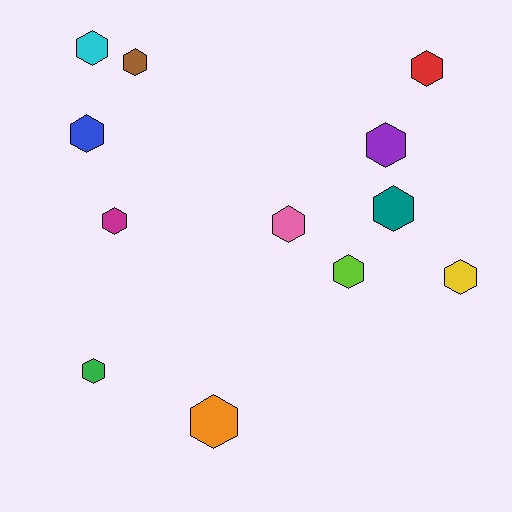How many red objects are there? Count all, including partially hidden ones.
There is 1 red object.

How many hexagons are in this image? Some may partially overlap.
There are 12 hexagons.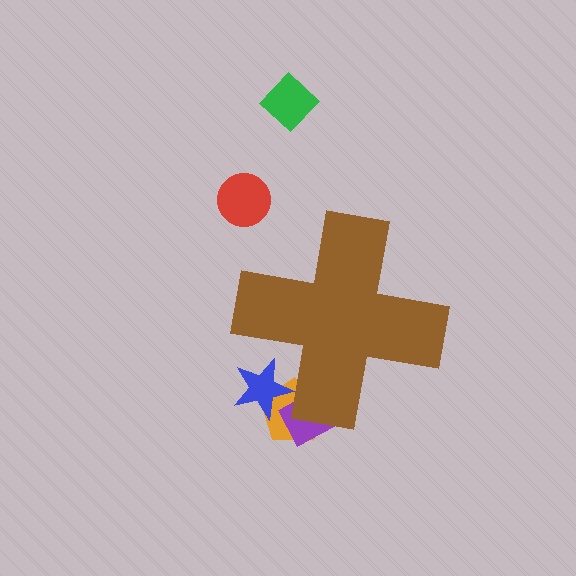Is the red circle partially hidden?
No, the red circle is fully visible.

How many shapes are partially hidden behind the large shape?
3 shapes are partially hidden.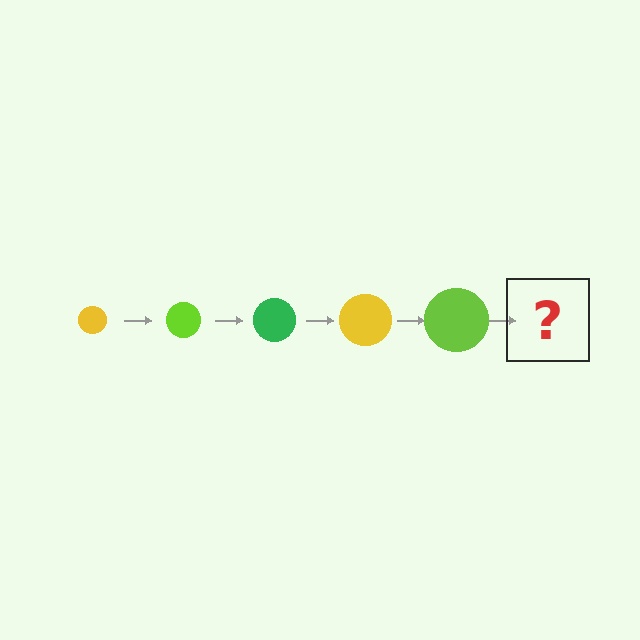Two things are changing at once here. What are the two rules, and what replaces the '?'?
The two rules are that the circle grows larger each step and the color cycles through yellow, lime, and green. The '?' should be a green circle, larger than the previous one.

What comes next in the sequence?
The next element should be a green circle, larger than the previous one.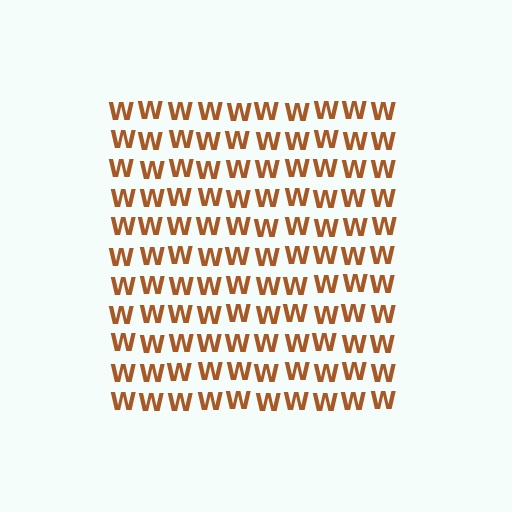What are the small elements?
The small elements are letter W's.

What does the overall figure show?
The overall figure shows a square.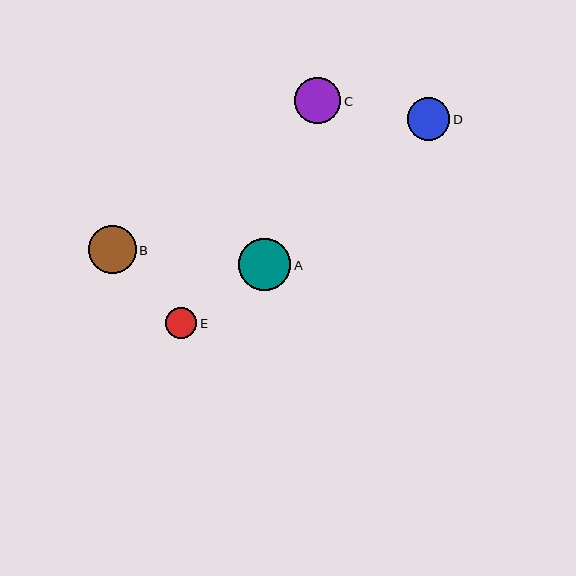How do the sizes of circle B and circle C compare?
Circle B and circle C are approximately the same size.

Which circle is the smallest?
Circle E is the smallest with a size of approximately 31 pixels.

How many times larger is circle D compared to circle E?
Circle D is approximately 1.4 times the size of circle E.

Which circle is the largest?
Circle A is the largest with a size of approximately 52 pixels.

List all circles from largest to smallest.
From largest to smallest: A, B, C, D, E.